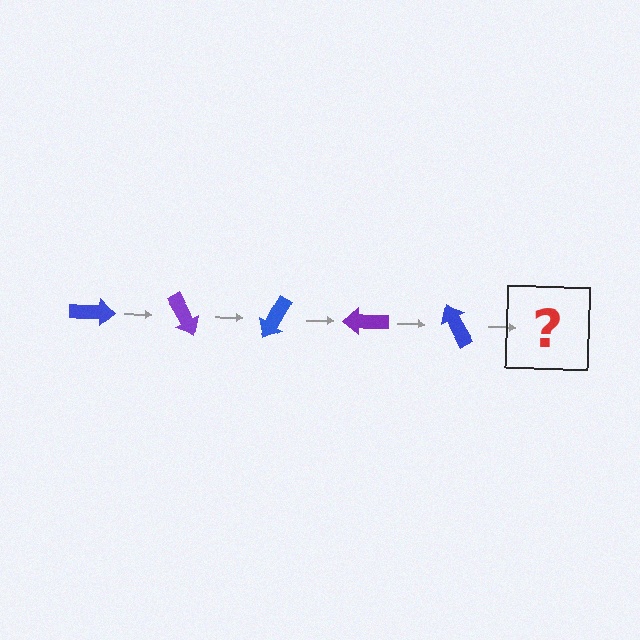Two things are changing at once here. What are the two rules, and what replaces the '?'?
The two rules are that it rotates 60 degrees each step and the color cycles through blue and purple. The '?' should be a purple arrow, rotated 300 degrees from the start.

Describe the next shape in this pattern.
It should be a purple arrow, rotated 300 degrees from the start.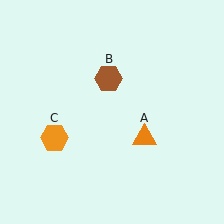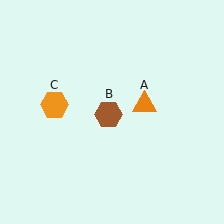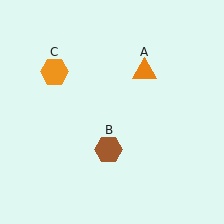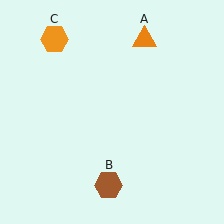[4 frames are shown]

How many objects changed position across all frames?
3 objects changed position: orange triangle (object A), brown hexagon (object B), orange hexagon (object C).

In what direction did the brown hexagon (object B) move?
The brown hexagon (object B) moved down.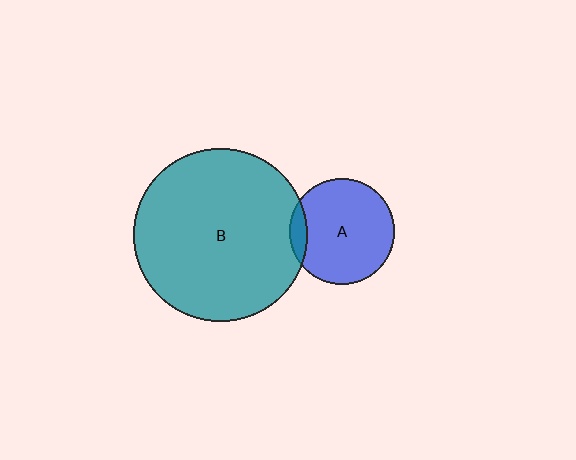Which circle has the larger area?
Circle B (teal).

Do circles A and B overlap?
Yes.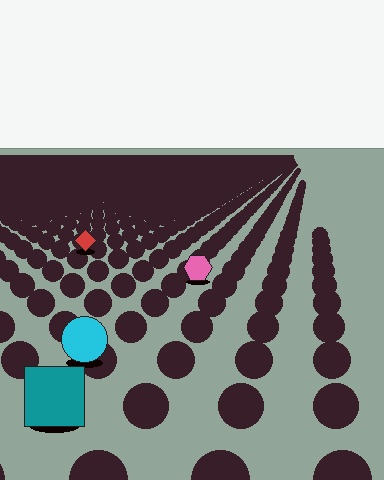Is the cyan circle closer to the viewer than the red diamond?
Yes. The cyan circle is closer — you can tell from the texture gradient: the ground texture is coarser near it.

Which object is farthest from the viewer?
The red diamond is farthest from the viewer. It appears smaller and the ground texture around it is denser.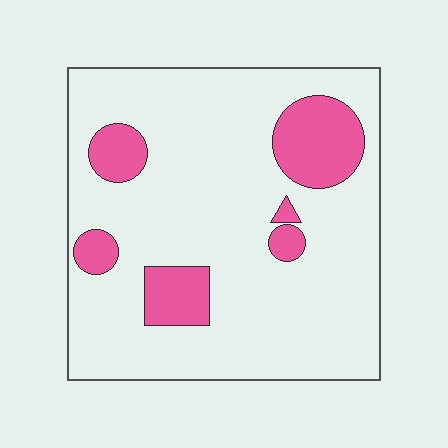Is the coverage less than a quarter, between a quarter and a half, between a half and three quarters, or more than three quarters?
Less than a quarter.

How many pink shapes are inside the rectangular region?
6.